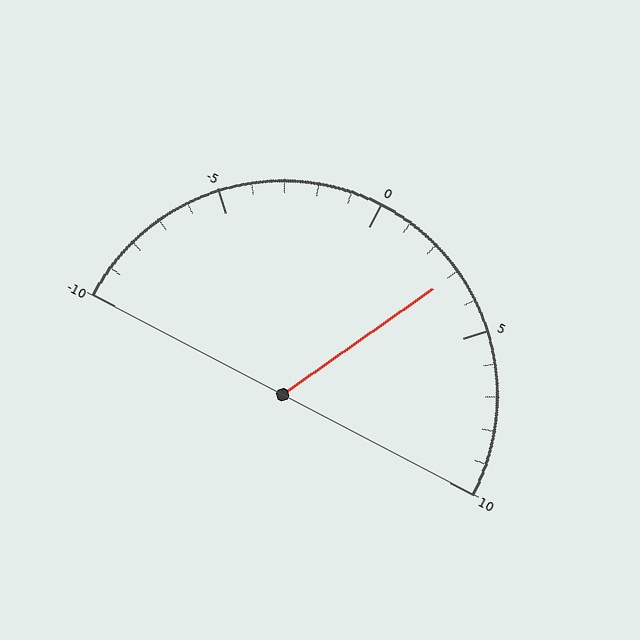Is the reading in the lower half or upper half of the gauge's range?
The reading is in the upper half of the range (-10 to 10).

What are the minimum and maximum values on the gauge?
The gauge ranges from -10 to 10.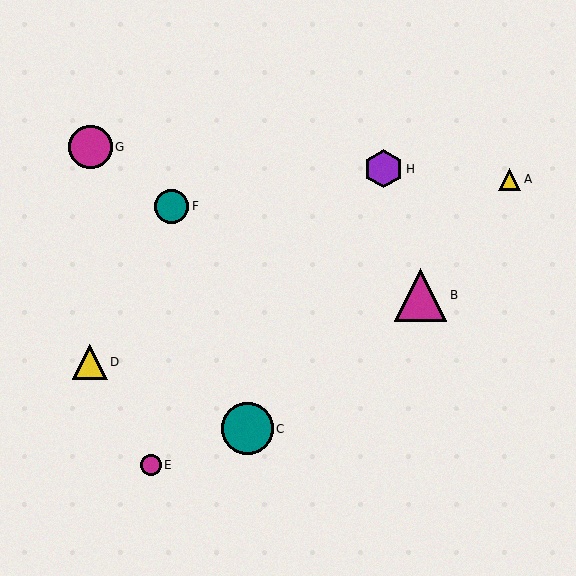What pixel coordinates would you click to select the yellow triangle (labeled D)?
Click at (90, 362) to select the yellow triangle D.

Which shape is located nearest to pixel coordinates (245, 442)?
The teal circle (labeled C) at (247, 429) is nearest to that location.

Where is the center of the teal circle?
The center of the teal circle is at (172, 206).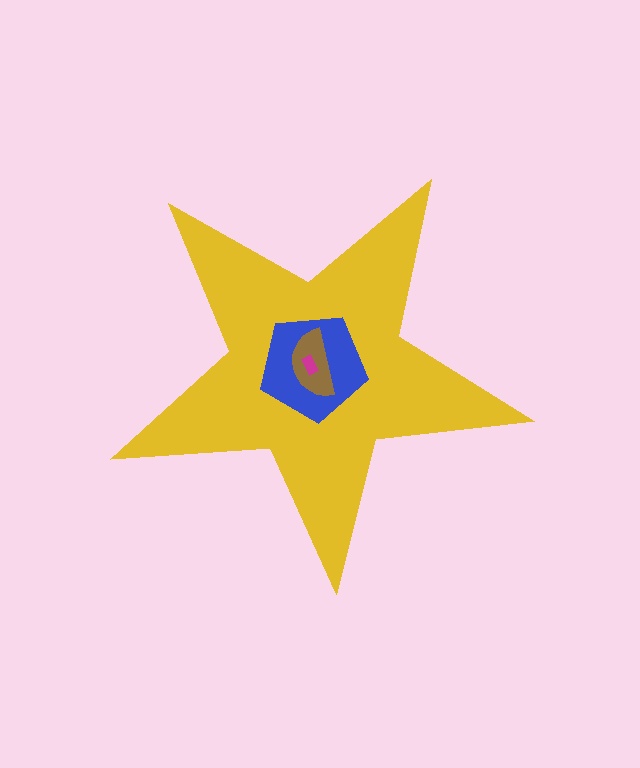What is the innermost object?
The magenta rectangle.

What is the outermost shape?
The yellow star.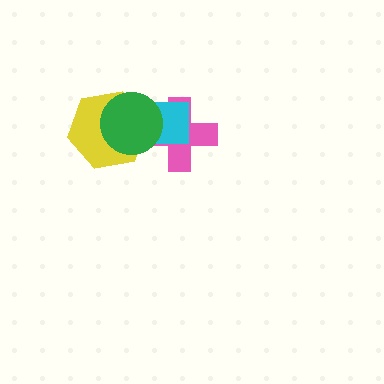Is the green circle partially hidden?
No, no other shape covers it.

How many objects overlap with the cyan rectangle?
3 objects overlap with the cyan rectangle.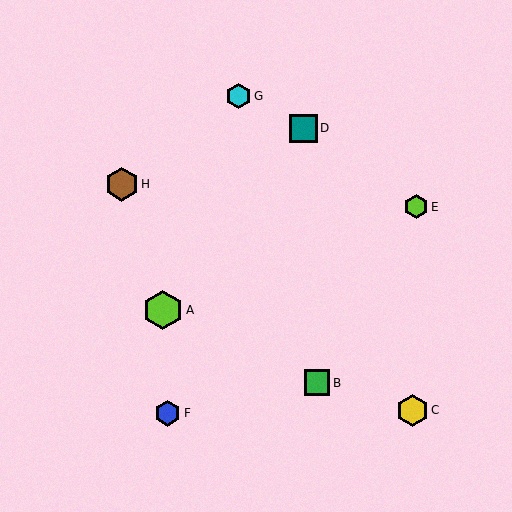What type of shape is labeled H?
Shape H is a brown hexagon.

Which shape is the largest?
The lime hexagon (labeled A) is the largest.